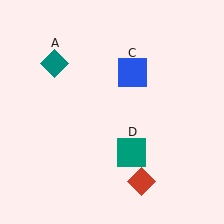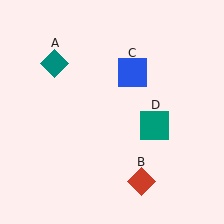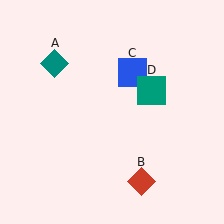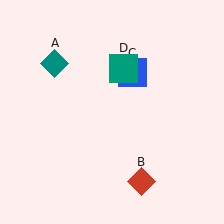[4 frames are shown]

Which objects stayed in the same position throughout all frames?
Teal diamond (object A) and red diamond (object B) and blue square (object C) remained stationary.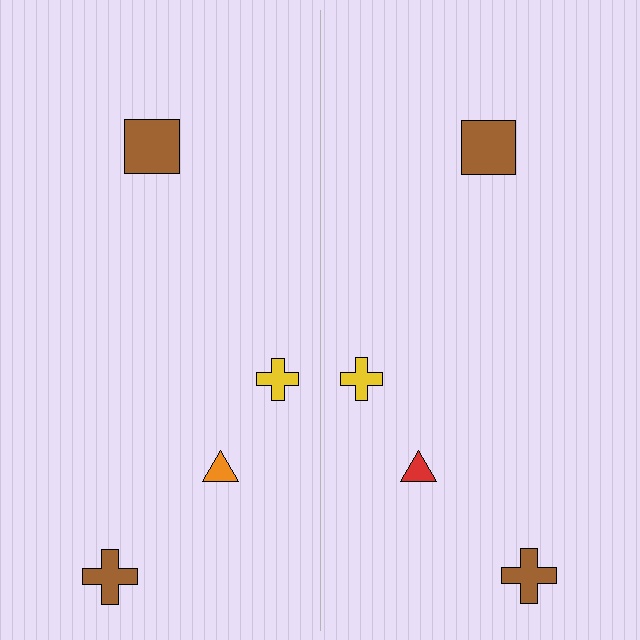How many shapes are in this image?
There are 8 shapes in this image.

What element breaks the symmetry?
The red triangle on the right side breaks the symmetry — its mirror counterpart is orange.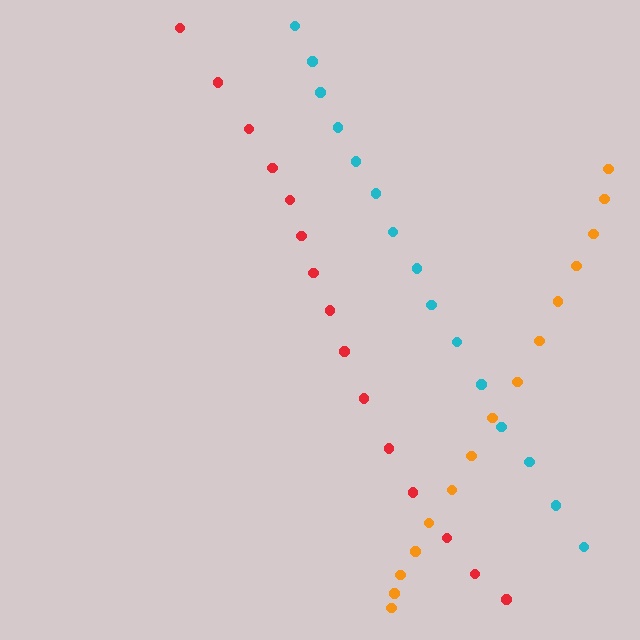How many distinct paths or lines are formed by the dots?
There are 3 distinct paths.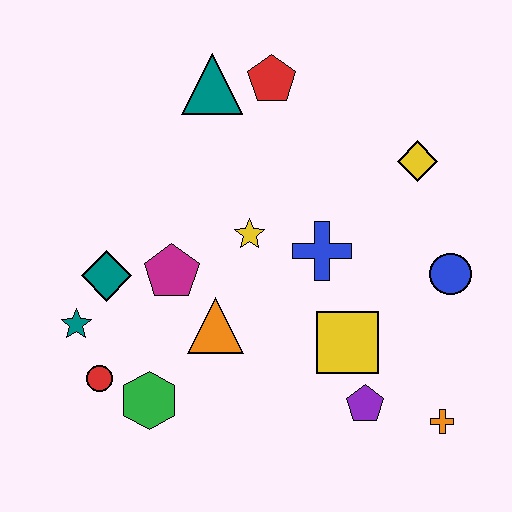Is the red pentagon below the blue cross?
No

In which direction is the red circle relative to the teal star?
The red circle is below the teal star.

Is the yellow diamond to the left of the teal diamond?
No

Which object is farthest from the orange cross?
The teal triangle is farthest from the orange cross.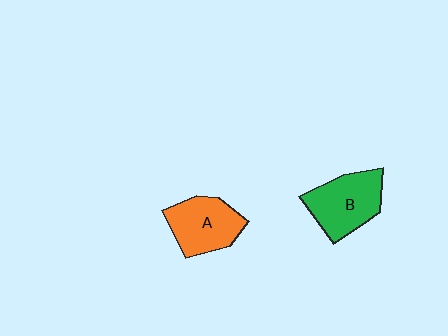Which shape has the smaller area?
Shape A (orange).